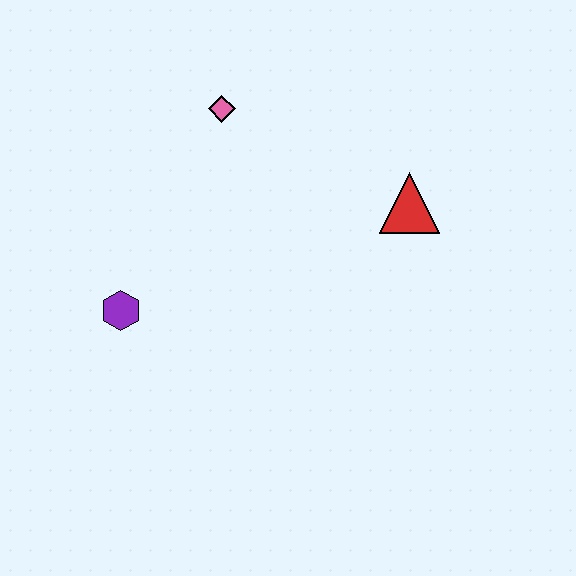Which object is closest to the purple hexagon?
The pink diamond is closest to the purple hexagon.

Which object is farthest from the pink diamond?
The purple hexagon is farthest from the pink diamond.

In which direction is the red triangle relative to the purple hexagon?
The red triangle is to the right of the purple hexagon.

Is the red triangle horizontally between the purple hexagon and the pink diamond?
No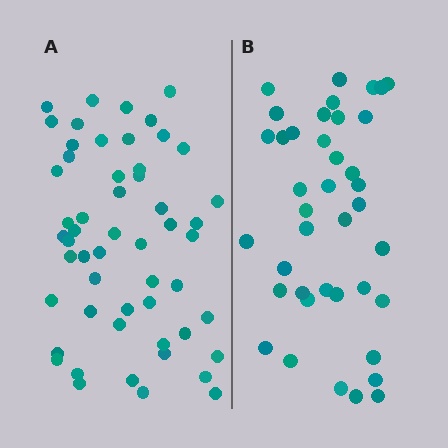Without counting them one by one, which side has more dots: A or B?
Region A (the left region) has more dots.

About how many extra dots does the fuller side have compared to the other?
Region A has approximately 15 more dots than region B.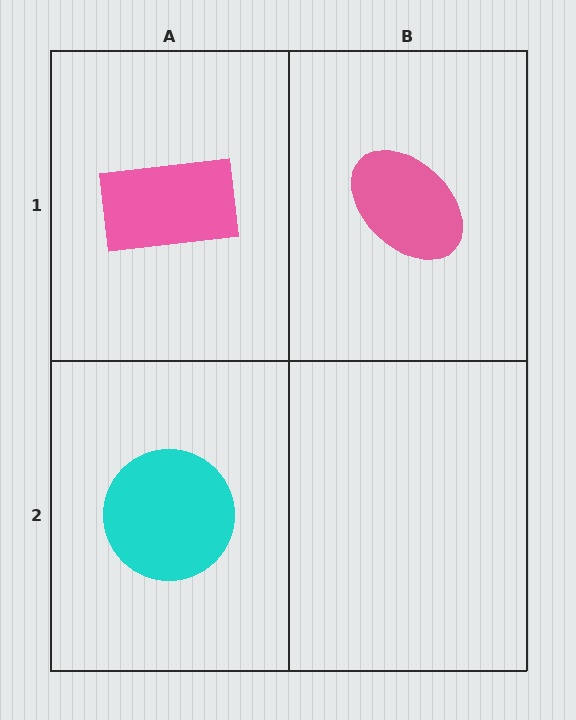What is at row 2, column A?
A cyan circle.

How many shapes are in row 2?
1 shape.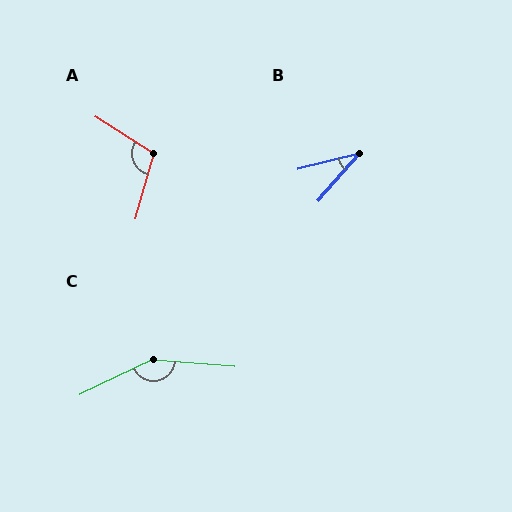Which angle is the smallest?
B, at approximately 35 degrees.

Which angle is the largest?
C, at approximately 150 degrees.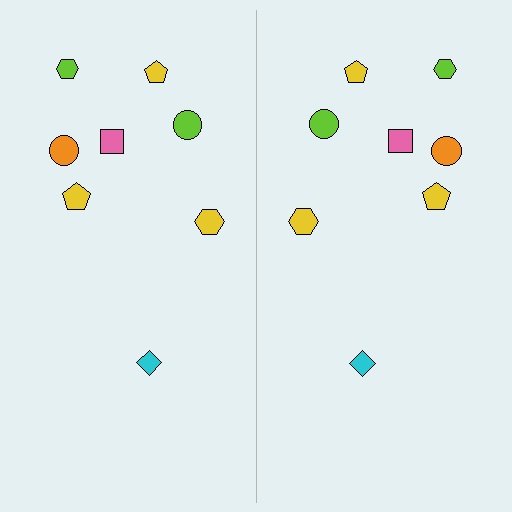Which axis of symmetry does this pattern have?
The pattern has a vertical axis of symmetry running through the center of the image.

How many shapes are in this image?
There are 16 shapes in this image.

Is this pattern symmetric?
Yes, this pattern has bilateral (reflection) symmetry.